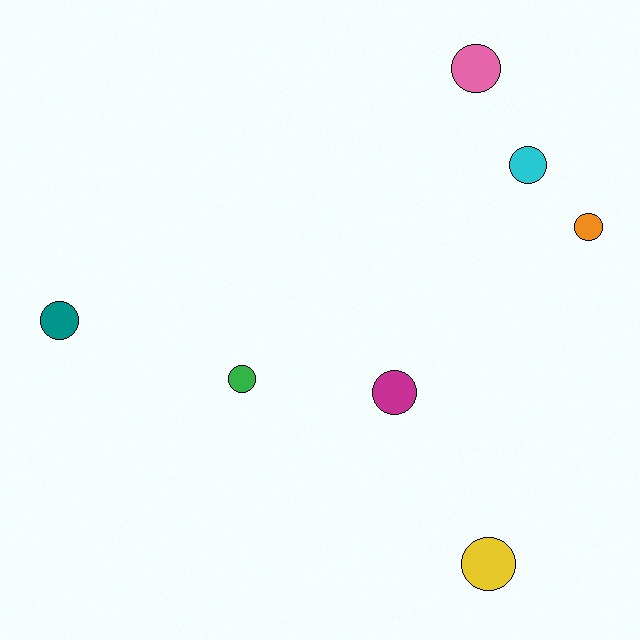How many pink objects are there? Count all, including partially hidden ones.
There is 1 pink object.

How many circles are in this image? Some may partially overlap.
There are 7 circles.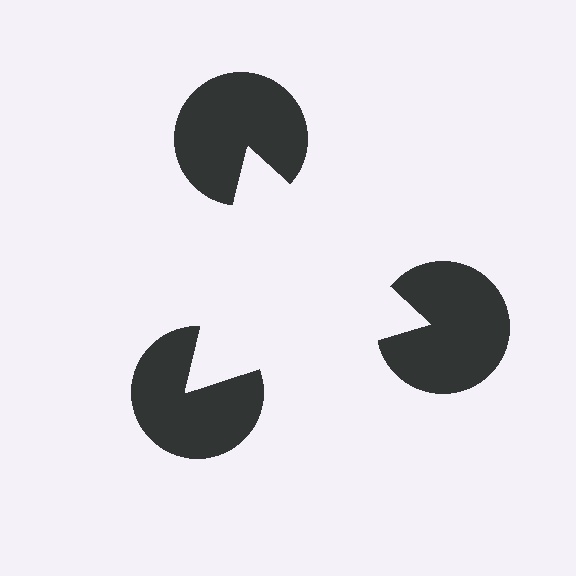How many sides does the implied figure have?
3 sides.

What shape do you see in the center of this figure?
An illusory triangle — its edges are inferred from the aligned wedge cuts in the pac-man discs, not physically drawn.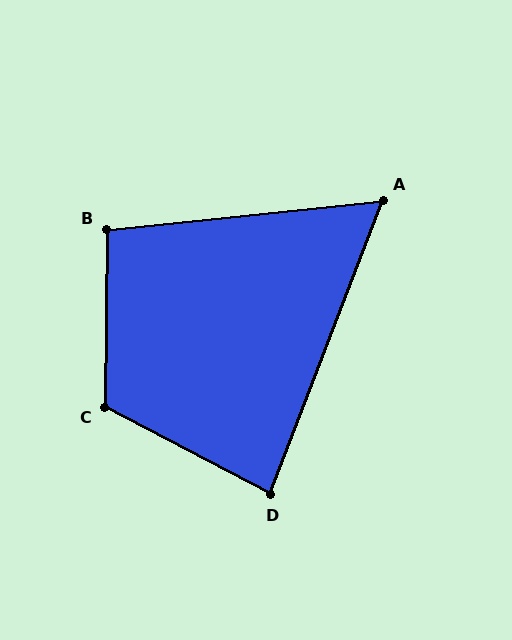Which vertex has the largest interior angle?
C, at approximately 117 degrees.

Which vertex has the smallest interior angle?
A, at approximately 63 degrees.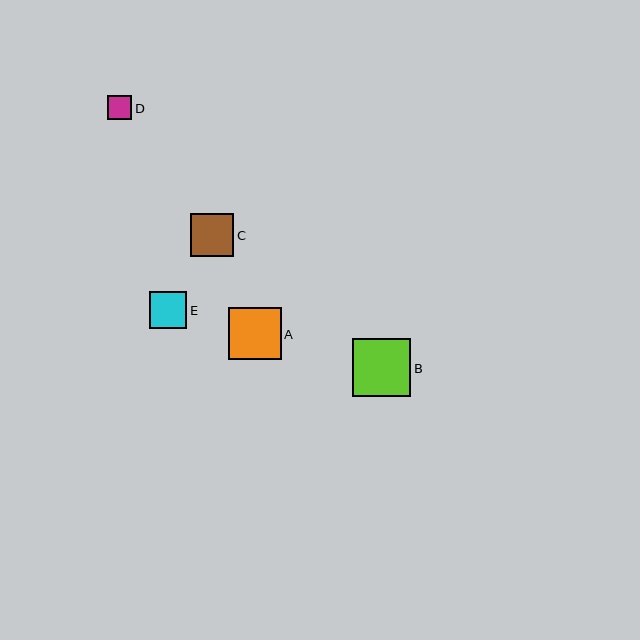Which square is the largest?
Square B is the largest with a size of approximately 58 pixels.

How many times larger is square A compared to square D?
Square A is approximately 2.2 times the size of square D.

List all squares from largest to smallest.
From largest to smallest: B, A, C, E, D.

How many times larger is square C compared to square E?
Square C is approximately 1.2 times the size of square E.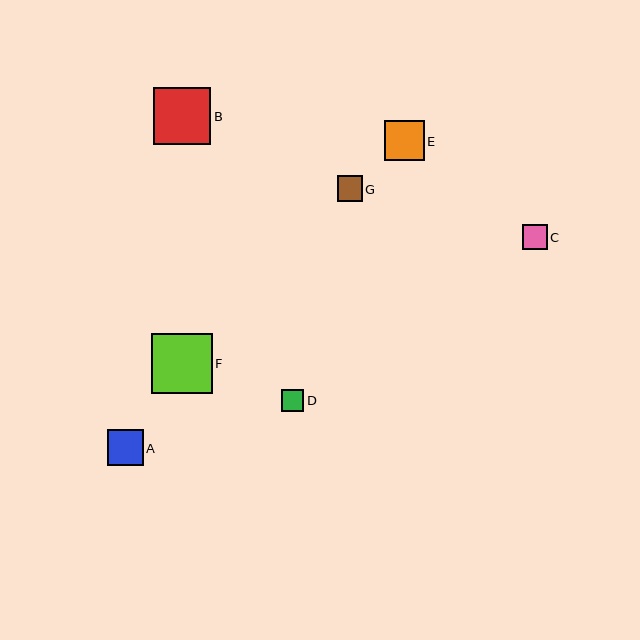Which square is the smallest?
Square D is the smallest with a size of approximately 23 pixels.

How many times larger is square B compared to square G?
Square B is approximately 2.3 times the size of square G.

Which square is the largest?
Square F is the largest with a size of approximately 60 pixels.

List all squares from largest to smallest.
From largest to smallest: F, B, E, A, G, C, D.